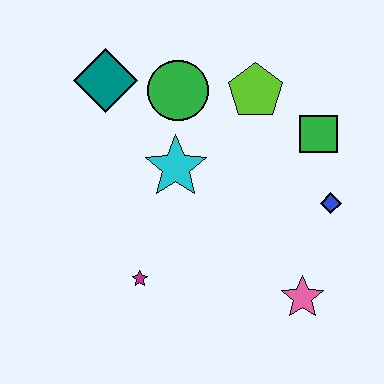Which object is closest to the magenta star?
The cyan star is closest to the magenta star.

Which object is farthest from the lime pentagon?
The magenta star is farthest from the lime pentagon.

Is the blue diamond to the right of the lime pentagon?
Yes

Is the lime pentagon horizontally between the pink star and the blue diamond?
No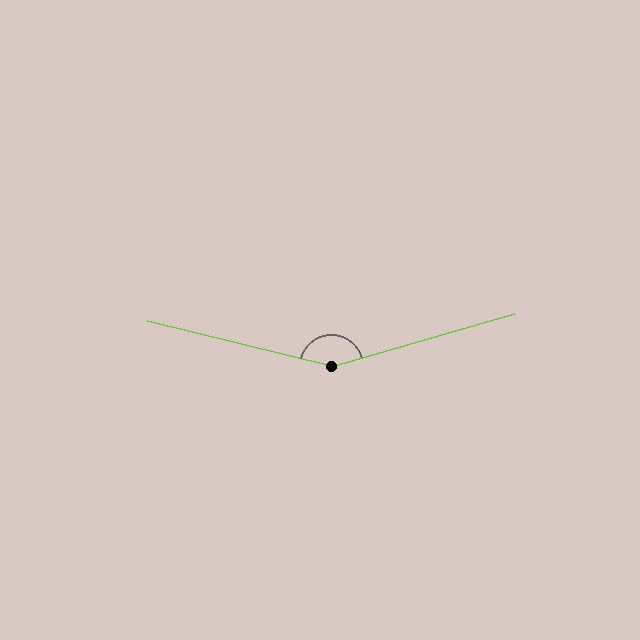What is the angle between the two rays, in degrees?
Approximately 150 degrees.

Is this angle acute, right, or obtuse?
It is obtuse.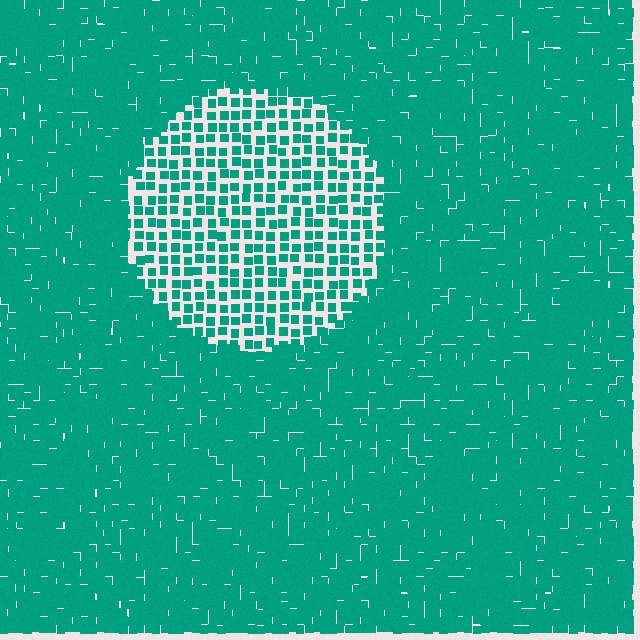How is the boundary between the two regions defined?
The boundary is defined by a change in element density (approximately 2.3x ratio). All elements are the same color, size, and shape.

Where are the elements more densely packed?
The elements are more densely packed outside the circle boundary.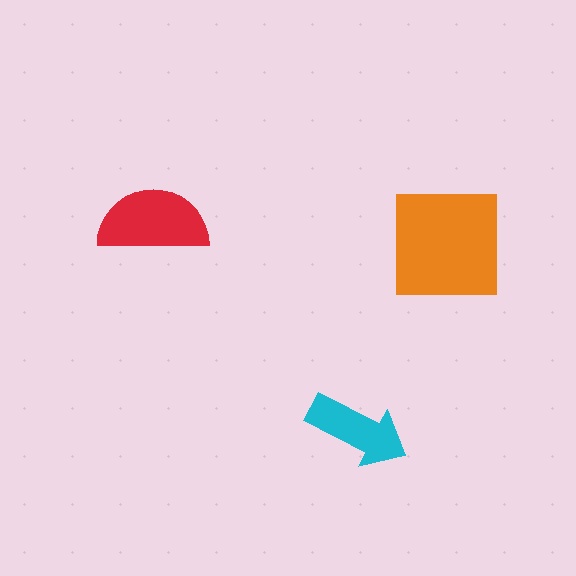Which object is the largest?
The orange square.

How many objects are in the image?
There are 3 objects in the image.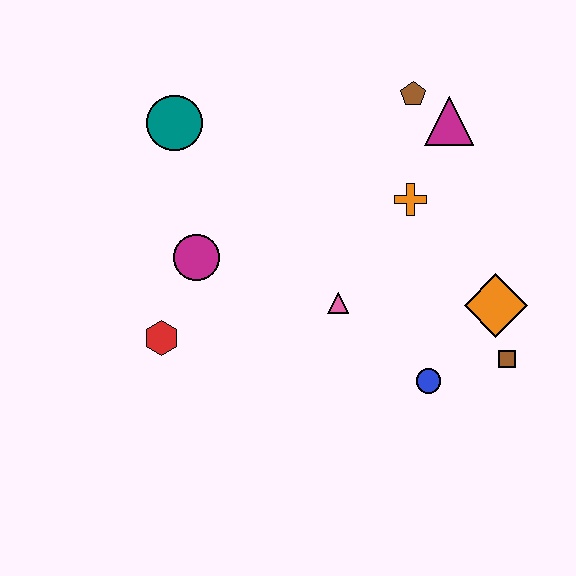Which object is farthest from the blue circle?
The teal circle is farthest from the blue circle.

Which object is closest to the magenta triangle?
The brown pentagon is closest to the magenta triangle.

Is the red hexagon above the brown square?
Yes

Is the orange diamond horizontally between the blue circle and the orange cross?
No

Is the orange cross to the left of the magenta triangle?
Yes